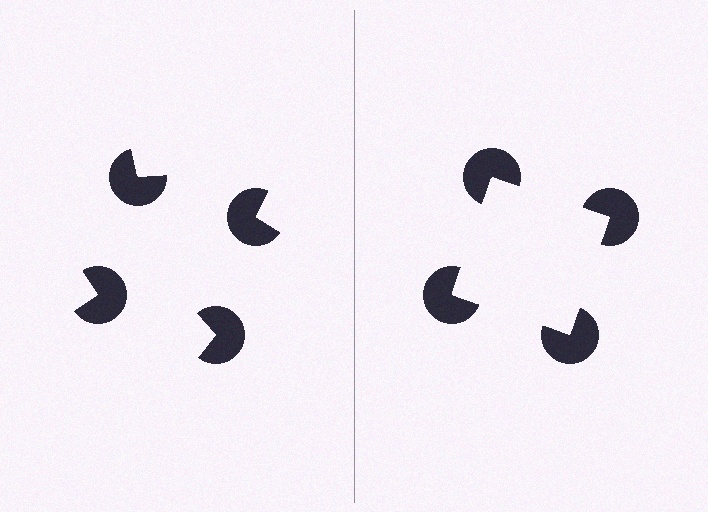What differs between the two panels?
The pac-man discs are positioned identically on both sides; only the wedge orientations differ. On the right they align to a square; on the left they are misaligned.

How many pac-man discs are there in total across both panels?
8 — 4 on each side.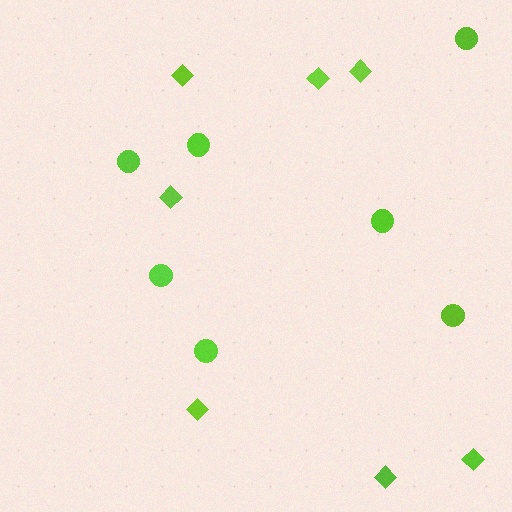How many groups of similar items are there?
There are 2 groups: one group of circles (7) and one group of diamonds (7).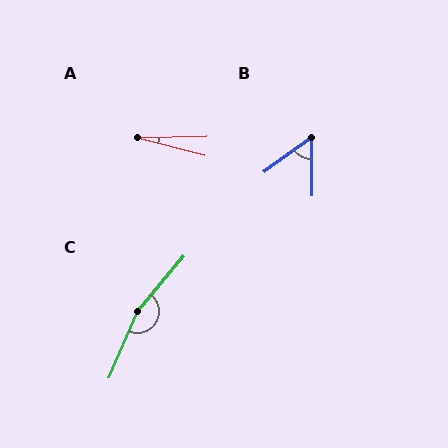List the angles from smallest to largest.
A (15°), B (54°), C (163°).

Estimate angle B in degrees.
Approximately 54 degrees.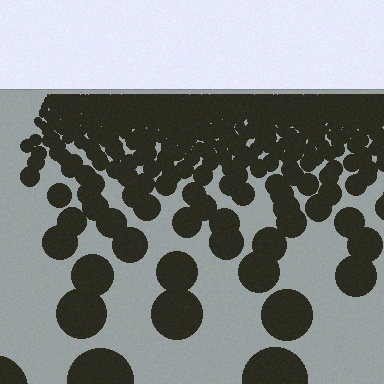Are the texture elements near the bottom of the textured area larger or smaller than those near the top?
Larger. Near the bottom, elements are closer to the viewer and appear at a bigger on-screen size.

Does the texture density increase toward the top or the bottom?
Density increases toward the top.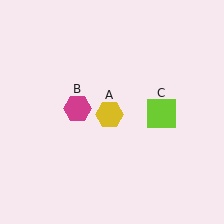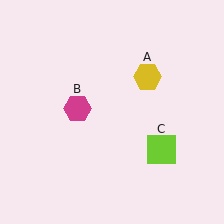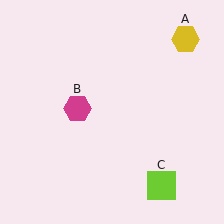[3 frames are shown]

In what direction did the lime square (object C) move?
The lime square (object C) moved down.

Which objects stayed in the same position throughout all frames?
Magenta hexagon (object B) remained stationary.